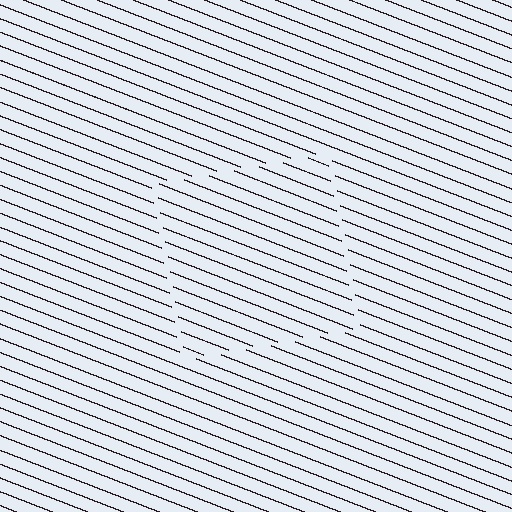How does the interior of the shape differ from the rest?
The interior of the shape contains the same grating, shifted by half a period — the contour is defined by the phase discontinuity where line-ends from the inner and outer gratings abut.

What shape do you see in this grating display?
An illusory square. The interior of the shape contains the same grating, shifted by half a period — the contour is defined by the phase discontinuity where line-ends from the inner and outer gratings abut.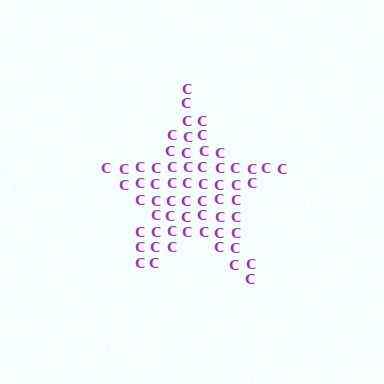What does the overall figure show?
The overall figure shows a star.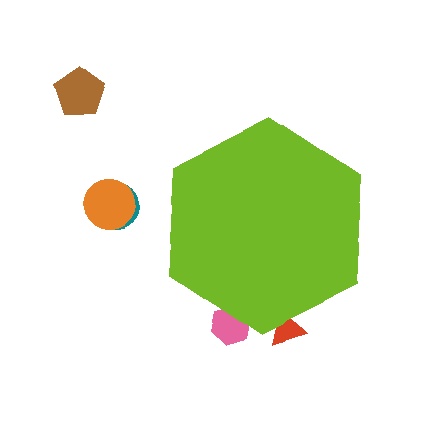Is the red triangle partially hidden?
Yes, the red triangle is partially hidden behind the lime hexagon.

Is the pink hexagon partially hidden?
Yes, the pink hexagon is partially hidden behind the lime hexagon.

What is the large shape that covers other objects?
A lime hexagon.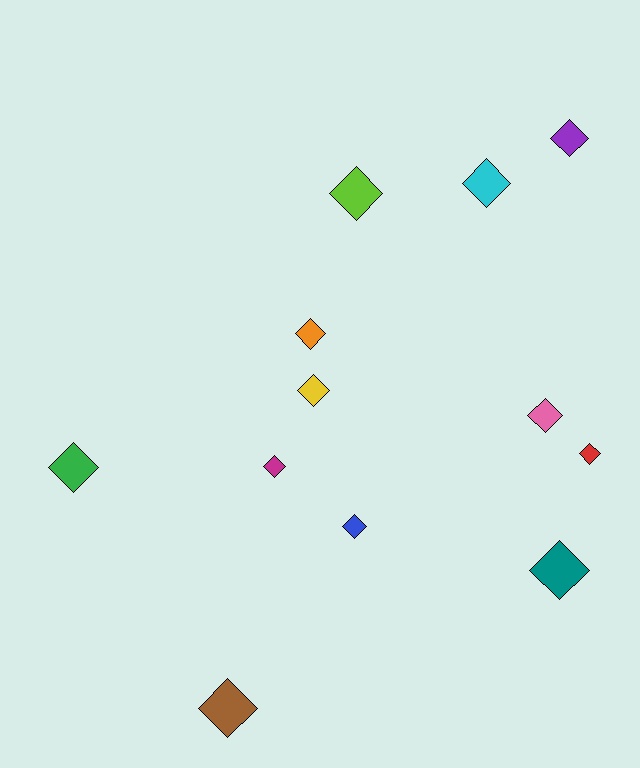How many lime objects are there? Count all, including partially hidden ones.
There is 1 lime object.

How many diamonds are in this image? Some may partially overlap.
There are 12 diamonds.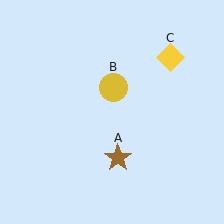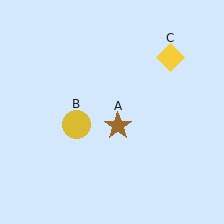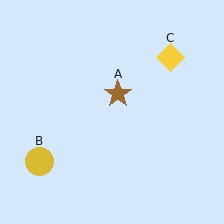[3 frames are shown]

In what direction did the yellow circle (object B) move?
The yellow circle (object B) moved down and to the left.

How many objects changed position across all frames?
2 objects changed position: brown star (object A), yellow circle (object B).